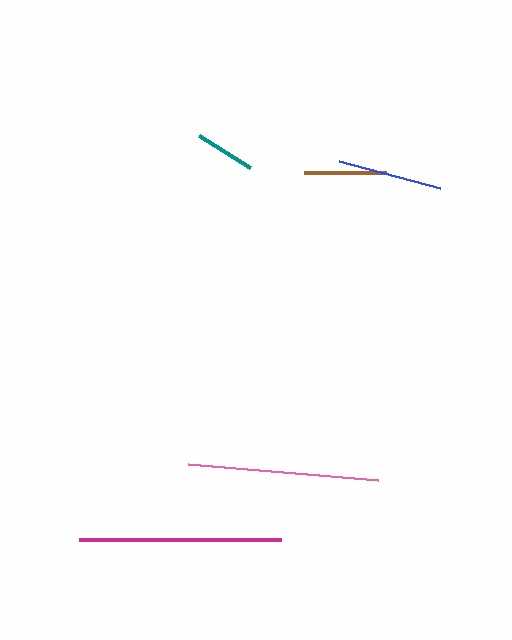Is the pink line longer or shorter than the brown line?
The pink line is longer than the brown line.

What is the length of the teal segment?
The teal segment is approximately 60 pixels long.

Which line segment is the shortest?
The teal line is the shortest at approximately 60 pixels.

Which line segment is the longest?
The magenta line is the longest at approximately 201 pixels.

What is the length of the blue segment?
The blue segment is approximately 105 pixels long.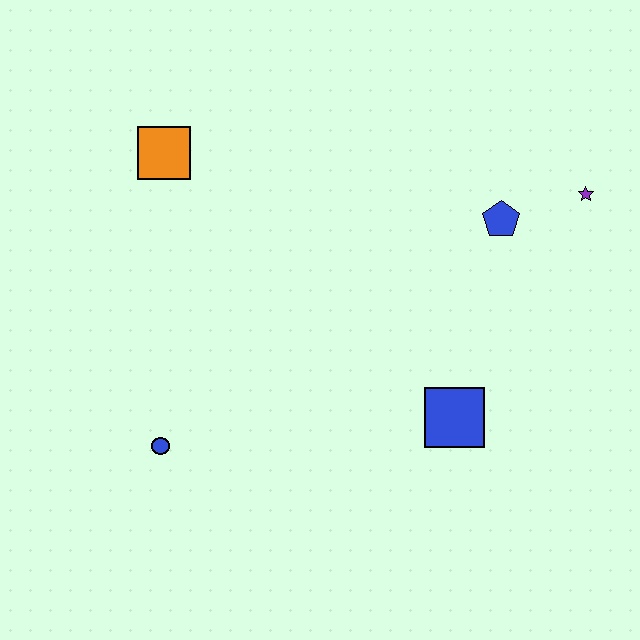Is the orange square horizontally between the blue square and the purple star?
No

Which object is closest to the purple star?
The blue pentagon is closest to the purple star.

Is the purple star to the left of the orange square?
No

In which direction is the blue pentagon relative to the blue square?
The blue pentagon is above the blue square.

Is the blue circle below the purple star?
Yes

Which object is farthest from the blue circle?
The purple star is farthest from the blue circle.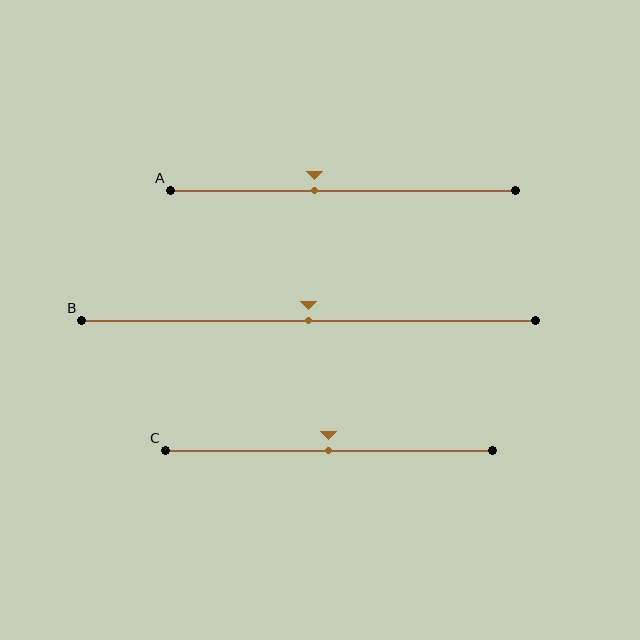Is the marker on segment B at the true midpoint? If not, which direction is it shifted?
Yes, the marker on segment B is at the true midpoint.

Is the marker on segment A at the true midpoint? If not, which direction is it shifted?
No, the marker on segment A is shifted to the left by about 8% of the segment length.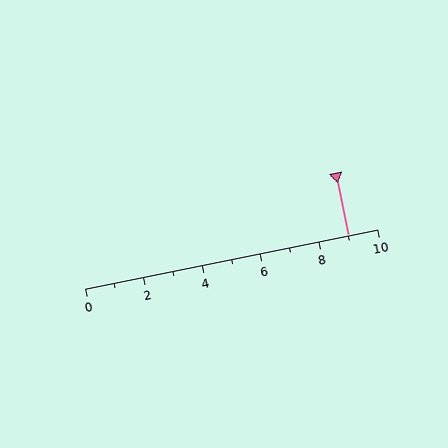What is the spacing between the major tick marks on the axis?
The major ticks are spaced 2 apart.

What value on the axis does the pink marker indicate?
The marker indicates approximately 9.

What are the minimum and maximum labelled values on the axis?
The axis runs from 0 to 10.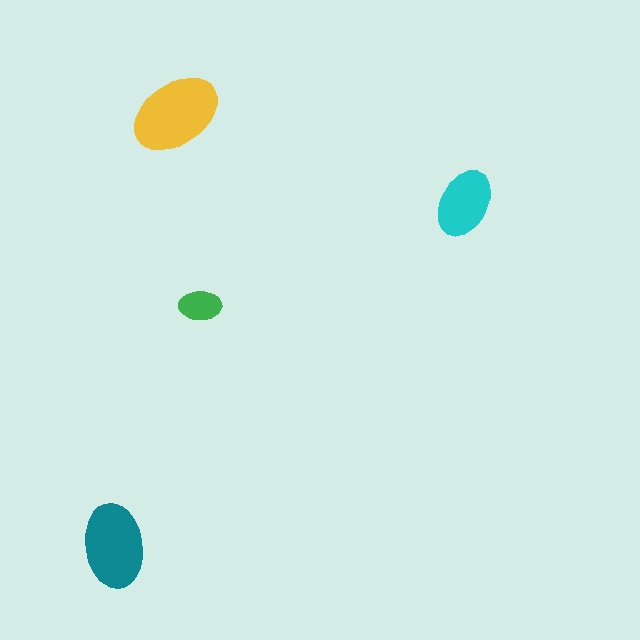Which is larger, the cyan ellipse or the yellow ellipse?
The yellow one.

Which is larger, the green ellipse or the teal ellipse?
The teal one.